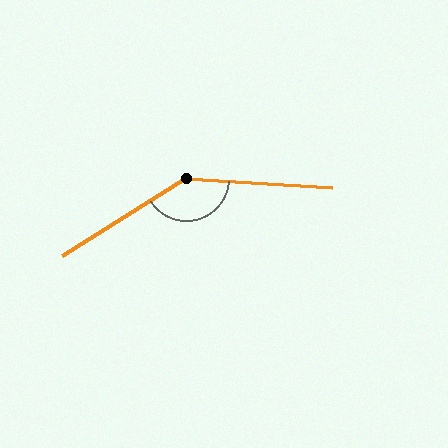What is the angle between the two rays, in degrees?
Approximately 144 degrees.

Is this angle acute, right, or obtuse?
It is obtuse.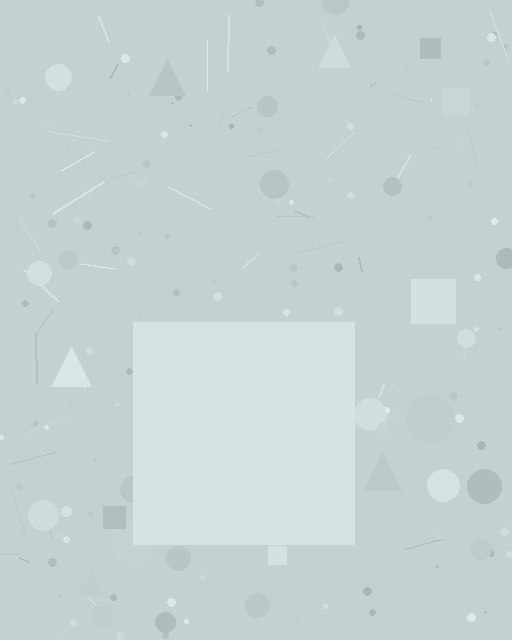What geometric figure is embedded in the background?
A square is embedded in the background.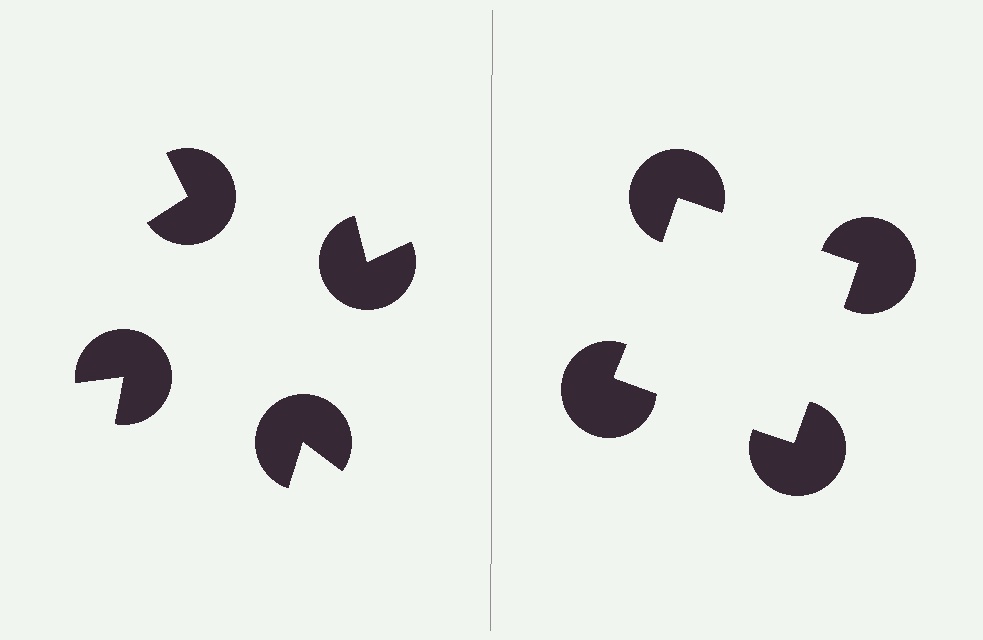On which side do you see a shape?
An illusory square appears on the right side. On the left side the wedge cuts are rotated, so no coherent shape forms.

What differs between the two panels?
The pac-man discs are positioned identically on both sides; only the wedge orientations differ. On the right they align to a square; on the left they are misaligned.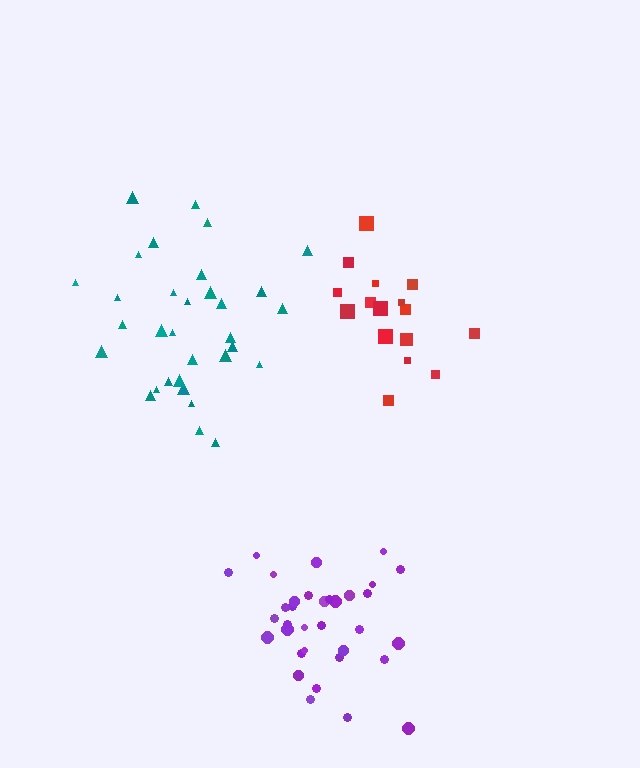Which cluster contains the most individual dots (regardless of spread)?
Purple (34).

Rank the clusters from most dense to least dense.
purple, red, teal.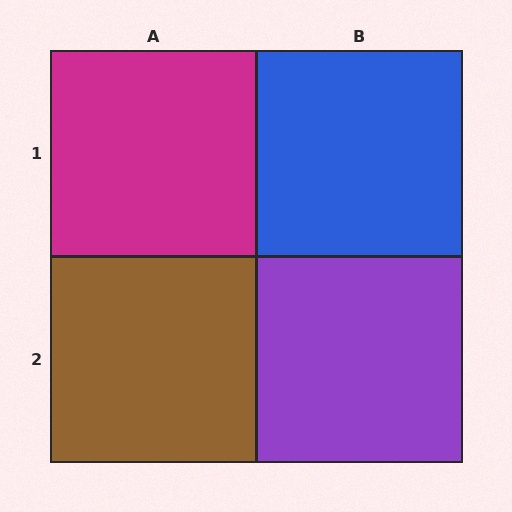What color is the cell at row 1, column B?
Blue.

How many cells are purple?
1 cell is purple.